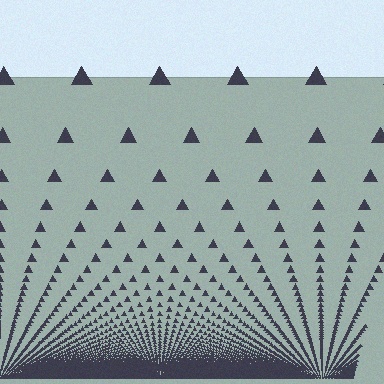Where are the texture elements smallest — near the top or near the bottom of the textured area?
Near the bottom.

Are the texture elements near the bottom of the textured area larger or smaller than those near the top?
Smaller. The gradient is inverted — elements near the bottom are smaller and denser.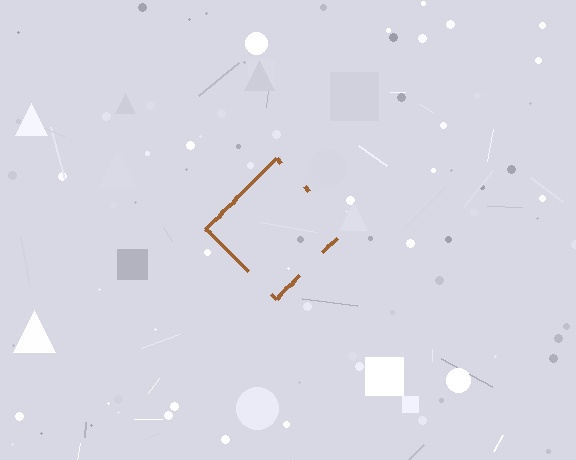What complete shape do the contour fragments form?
The contour fragments form a diamond.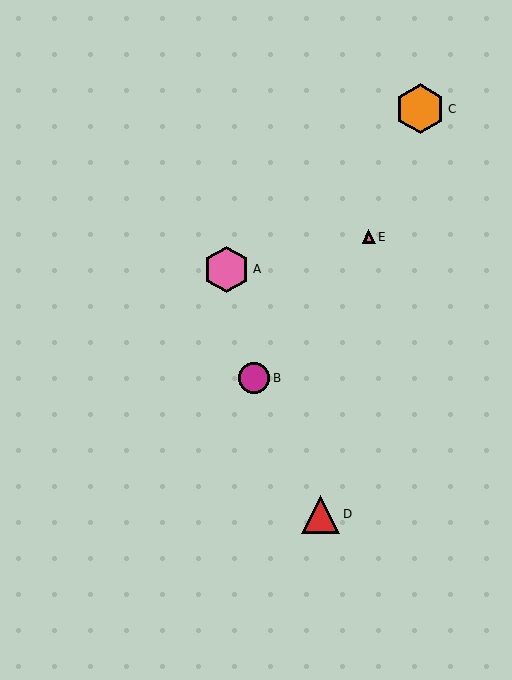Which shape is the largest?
The orange hexagon (labeled C) is the largest.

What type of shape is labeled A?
Shape A is a pink hexagon.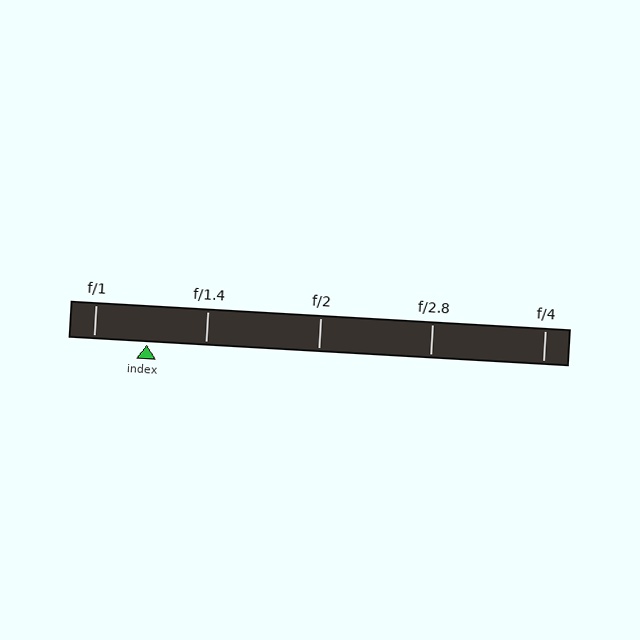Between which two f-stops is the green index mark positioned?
The index mark is between f/1 and f/1.4.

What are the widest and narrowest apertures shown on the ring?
The widest aperture shown is f/1 and the narrowest is f/4.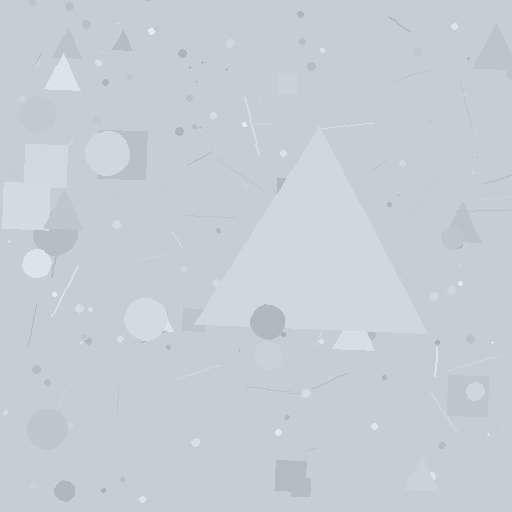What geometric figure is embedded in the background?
A triangle is embedded in the background.